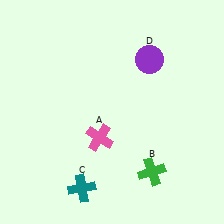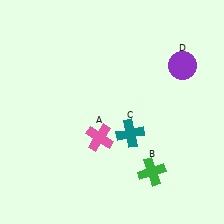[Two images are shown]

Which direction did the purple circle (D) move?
The purple circle (D) moved right.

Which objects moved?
The objects that moved are: the teal cross (C), the purple circle (D).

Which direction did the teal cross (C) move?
The teal cross (C) moved up.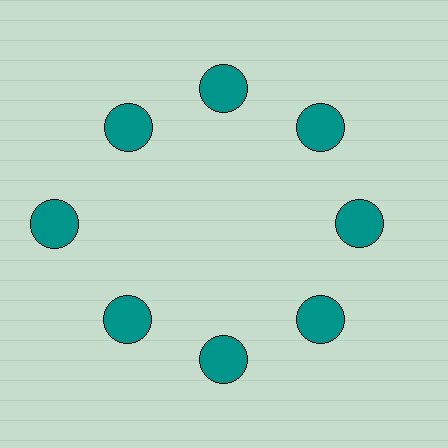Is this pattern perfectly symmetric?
No. The 8 teal circles are arranged in a ring, but one element near the 9 o'clock position is pushed outward from the center, breaking the 8-fold rotational symmetry.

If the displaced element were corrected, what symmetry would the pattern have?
It would have 8-fold rotational symmetry — the pattern would map onto itself every 45 degrees.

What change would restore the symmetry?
The symmetry would be restored by moving it inward, back onto the ring so that all 8 circles sit at equal angles and equal distance from the center.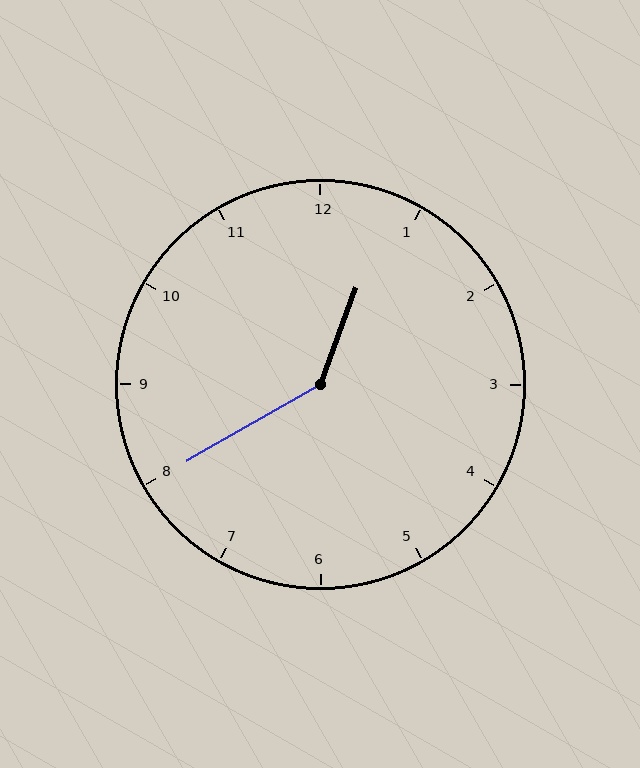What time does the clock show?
12:40.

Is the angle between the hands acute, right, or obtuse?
It is obtuse.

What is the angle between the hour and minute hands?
Approximately 140 degrees.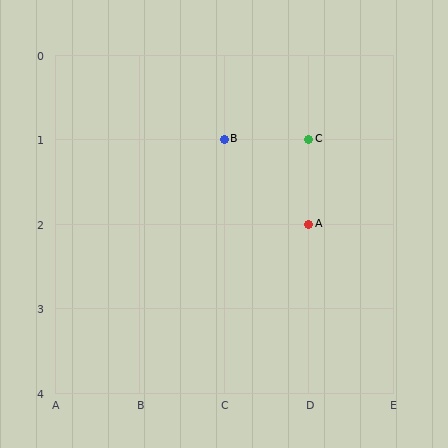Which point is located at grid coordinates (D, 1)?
Point C is at (D, 1).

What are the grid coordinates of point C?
Point C is at grid coordinates (D, 1).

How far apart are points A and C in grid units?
Points A and C are 1 row apart.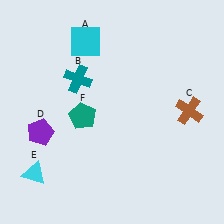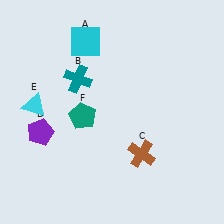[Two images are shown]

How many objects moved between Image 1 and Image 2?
2 objects moved between the two images.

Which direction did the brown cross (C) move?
The brown cross (C) moved left.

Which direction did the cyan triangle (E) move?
The cyan triangle (E) moved up.